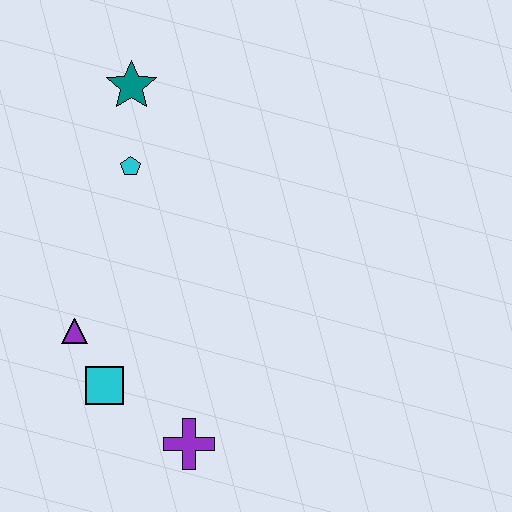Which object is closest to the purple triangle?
The cyan square is closest to the purple triangle.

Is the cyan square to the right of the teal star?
No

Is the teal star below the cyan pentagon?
No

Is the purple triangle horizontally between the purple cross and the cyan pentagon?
No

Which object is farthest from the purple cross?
The teal star is farthest from the purple cross.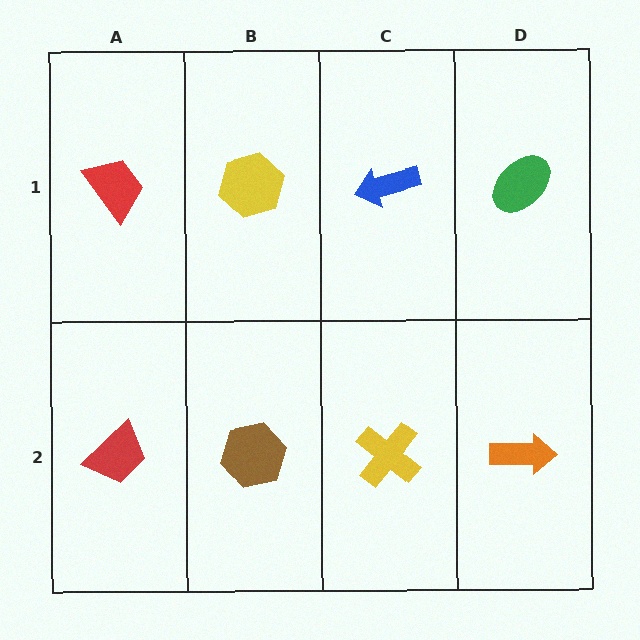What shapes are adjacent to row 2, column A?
A red trapezoid (row 1, column A), a brown hexagon (row 2, column B).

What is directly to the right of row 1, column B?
A blue arrow.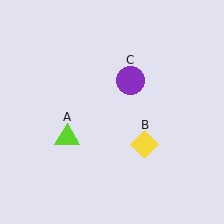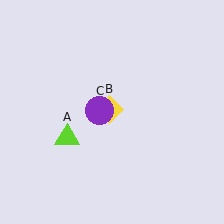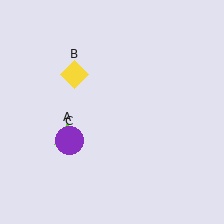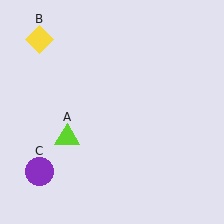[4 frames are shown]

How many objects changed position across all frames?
2 objects changed position: yellow diamond (object B), purple circle (object C).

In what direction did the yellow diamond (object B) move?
The yellow diamond (object B) moved up and to the left.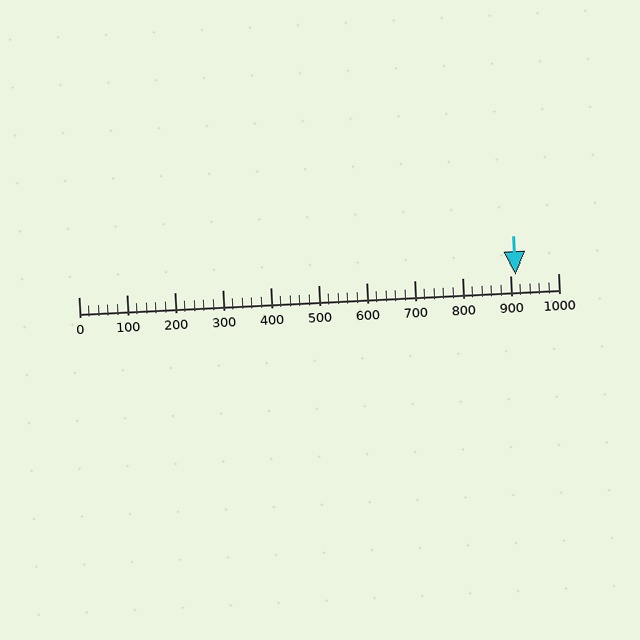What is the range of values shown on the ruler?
The ruler shows values from 0 to 1000.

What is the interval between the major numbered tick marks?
The major tick marks are spaced 100 units apart.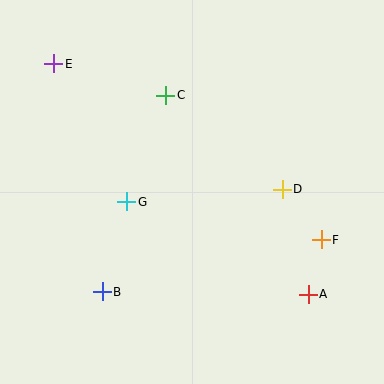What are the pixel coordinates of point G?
Point G is at (127, 202).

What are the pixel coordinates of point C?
Point C is at (166, 95).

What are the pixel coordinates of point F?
Point F is at (321, 240).